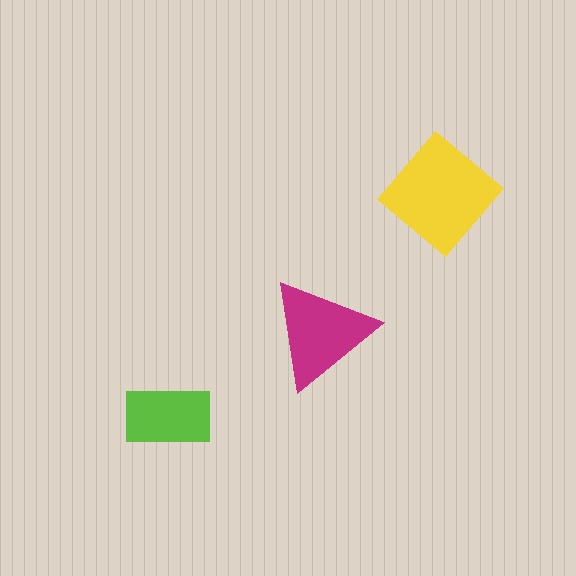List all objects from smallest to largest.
The lime rectangle, the magenta triangle, the yellow diamond.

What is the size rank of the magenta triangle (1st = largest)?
2nd.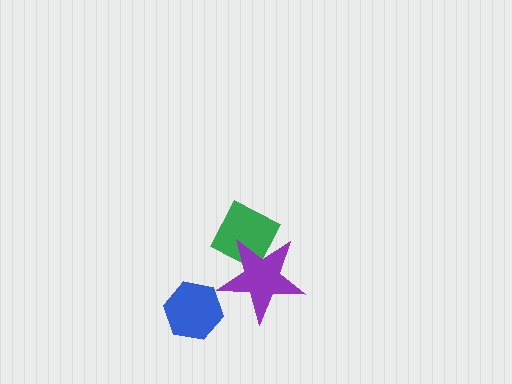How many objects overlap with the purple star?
1 object overlaps with the purple star.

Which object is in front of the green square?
The purple star is in front of the green square.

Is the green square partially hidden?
Yes, it is partially covered by another shape.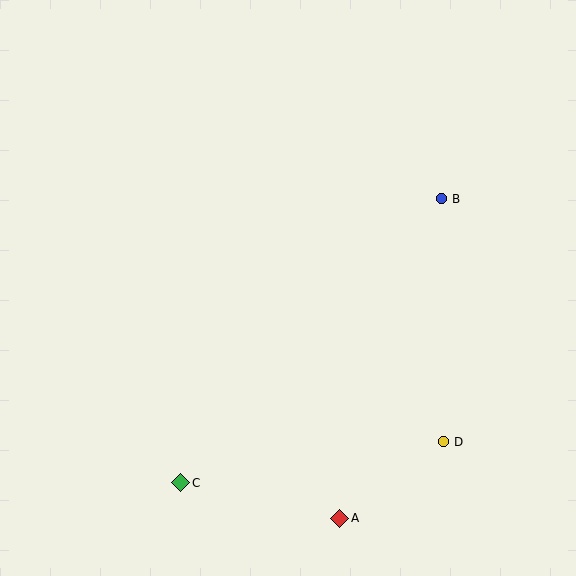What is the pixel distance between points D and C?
The distance between D and C is 266 pixels.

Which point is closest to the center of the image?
Point B at (441, 199) is closest to the center.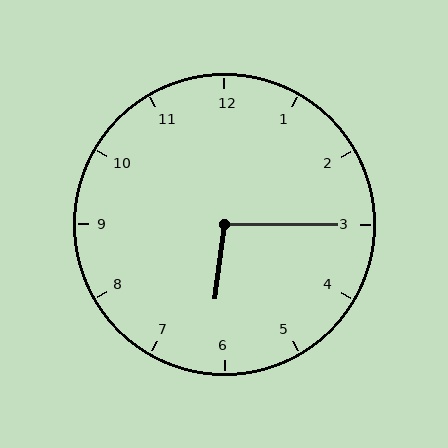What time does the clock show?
6:15.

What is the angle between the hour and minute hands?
Approximately 98 degrees.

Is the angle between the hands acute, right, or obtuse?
It is obtuse.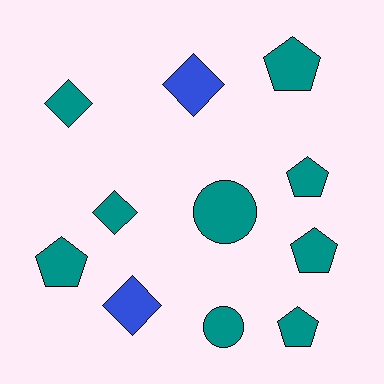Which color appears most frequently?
Teal, with 9 objects.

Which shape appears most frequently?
Pentagon, with 5 objects.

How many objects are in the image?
There are 11 objects.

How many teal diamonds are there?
There are 2 teal diamonds.